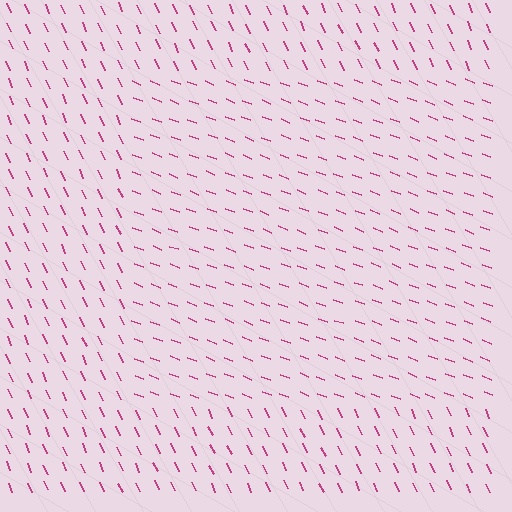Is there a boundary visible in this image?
Yes, there is a texture boundary formed by a change in line orientation.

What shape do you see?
I see a rectangle.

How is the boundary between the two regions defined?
The boundary is defined purely by a change in line orientation (approximately 45 degrees difference). All lines are the same color and thickness.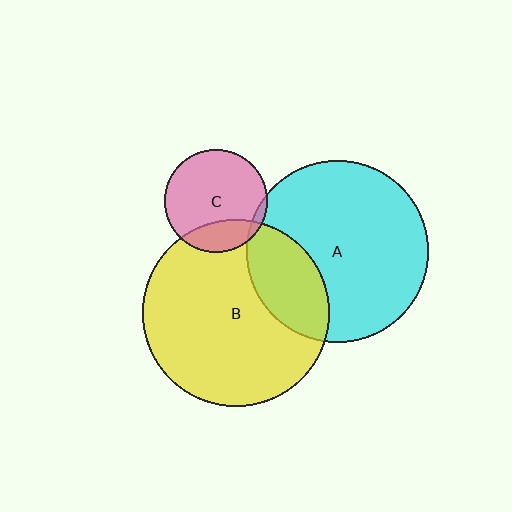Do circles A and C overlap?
Yes.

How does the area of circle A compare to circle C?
Approximately 3.1 times.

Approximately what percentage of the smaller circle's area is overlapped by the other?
Approximately 5%.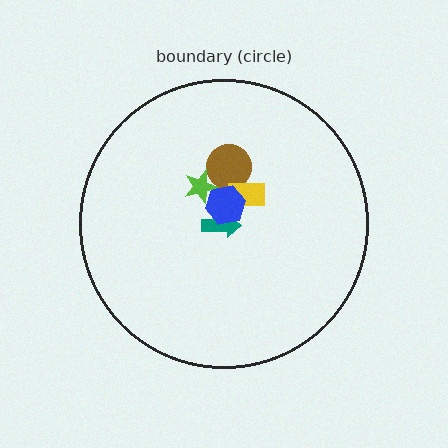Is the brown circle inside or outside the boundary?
Inside.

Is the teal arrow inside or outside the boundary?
Inside.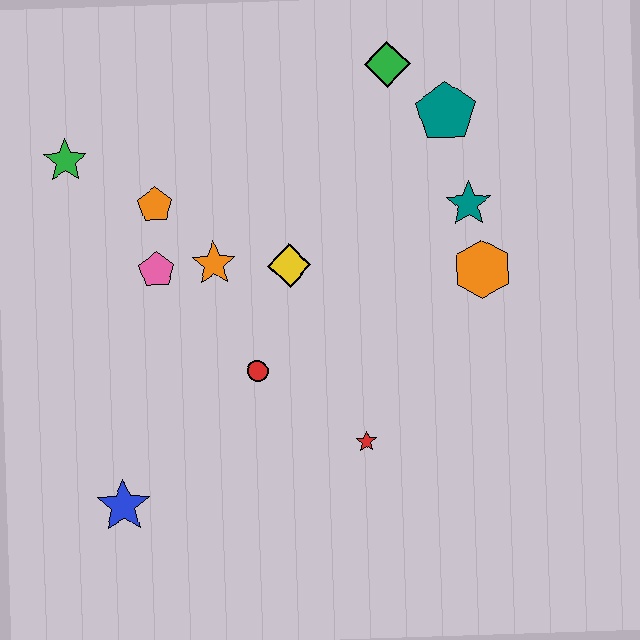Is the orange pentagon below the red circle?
No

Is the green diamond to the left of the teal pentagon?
Yes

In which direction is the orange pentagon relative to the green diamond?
The orange pentagon is to the left of the green diamond.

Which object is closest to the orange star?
The pink pentagon is closest to the orange star.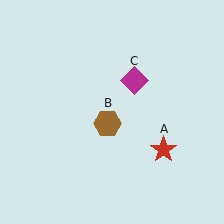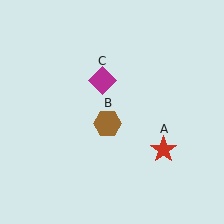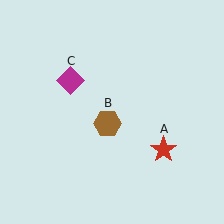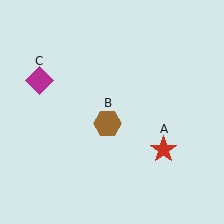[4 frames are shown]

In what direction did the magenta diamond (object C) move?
The magenta diamond (object C) moved left.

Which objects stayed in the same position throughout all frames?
Red star (object A) and brown hexagon (object B) remained stationary.